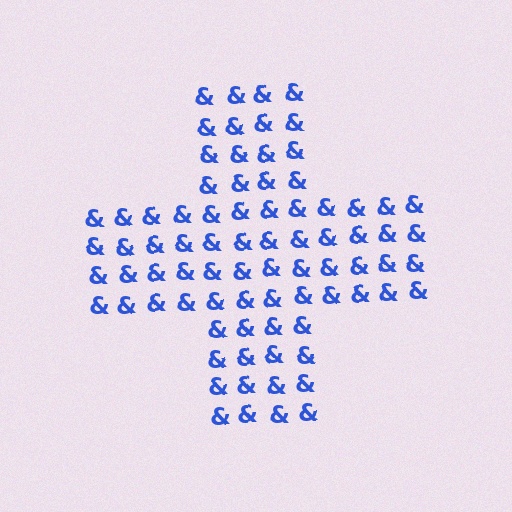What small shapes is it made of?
It is made of small ampersands.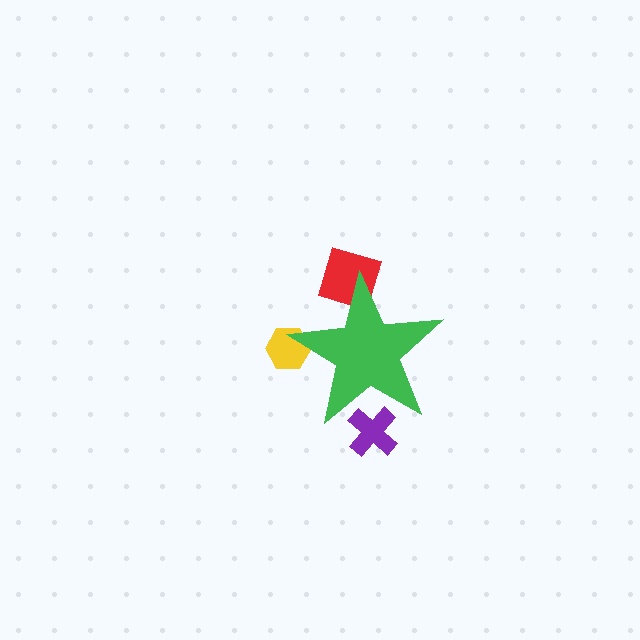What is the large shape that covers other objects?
A green star.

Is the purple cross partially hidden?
Yes, the purple cross is partially hidden behind the green star.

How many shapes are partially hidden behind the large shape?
3 shapes are partially hidden.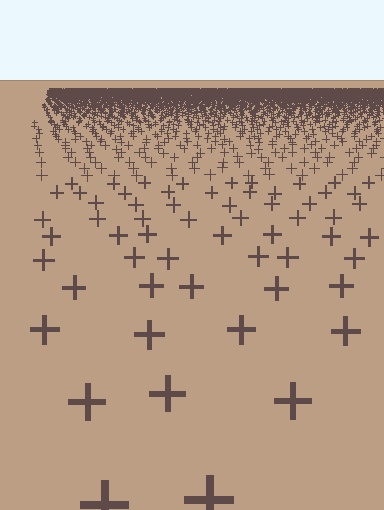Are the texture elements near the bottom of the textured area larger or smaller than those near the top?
Larger. Near the bottom, elements are closer to the viewer and appear at a bigger on-screen size.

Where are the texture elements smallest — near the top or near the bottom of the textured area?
Near the top.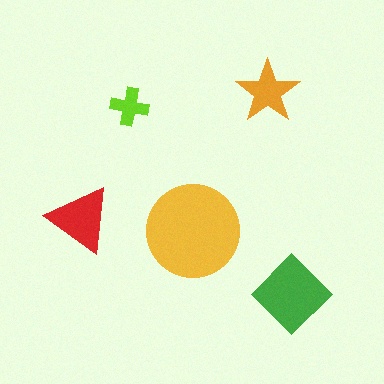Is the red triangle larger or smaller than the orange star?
Larger.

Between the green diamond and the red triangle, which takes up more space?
The green diamond.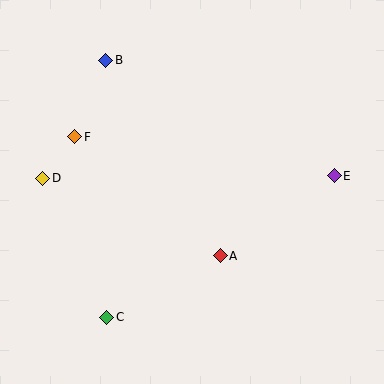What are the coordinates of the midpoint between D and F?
The midpoint between D and F is at (59, 158).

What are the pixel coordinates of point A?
Point A is at (220, 256).